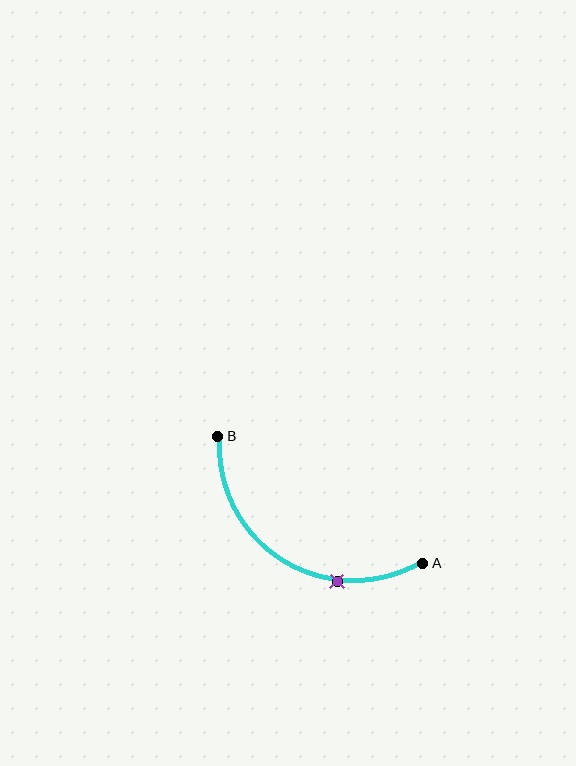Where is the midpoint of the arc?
The arc midpoint is the point on the curve farthest from the straight line joining A and B. It sits below that line.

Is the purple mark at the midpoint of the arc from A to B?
No. The purple mark lies on the arc but is closer to endpoint A. The arc midpoint would be at the point on the curve equidistant along the arc from both A and B.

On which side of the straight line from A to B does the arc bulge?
The arc bulges below the straight line connecting A and B.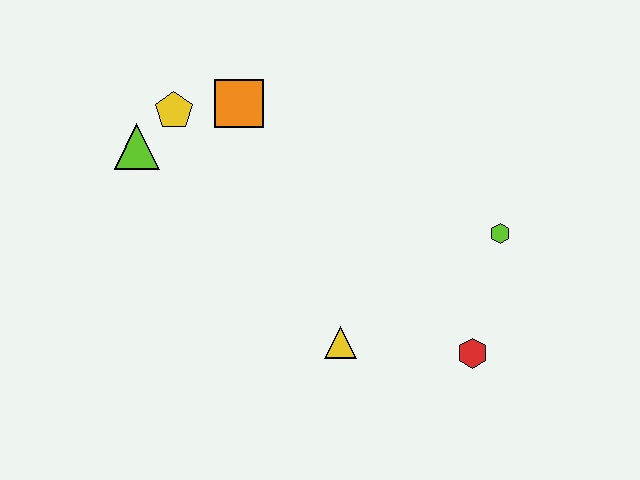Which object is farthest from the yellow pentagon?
The red hexagon is farthest from the yellow pentagon.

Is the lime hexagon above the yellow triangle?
Yes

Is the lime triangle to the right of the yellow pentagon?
No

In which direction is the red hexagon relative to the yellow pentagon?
The red hexagon is to the right of the yellow pentagon.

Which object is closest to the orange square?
The yellow pentagon is closest to the orange square.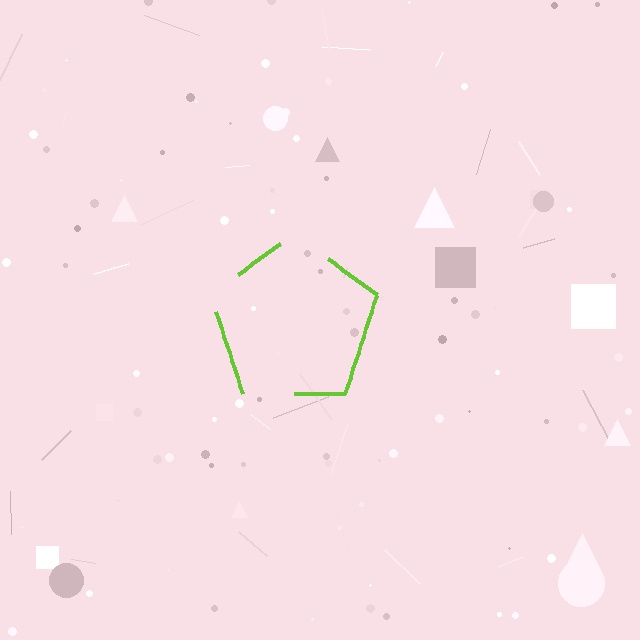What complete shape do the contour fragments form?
The contour fragments form a pentagon.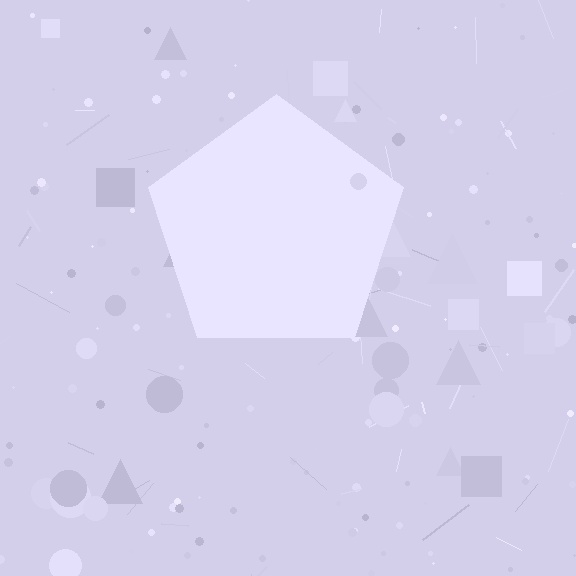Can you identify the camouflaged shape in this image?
The camouflaged shape is a pentagon.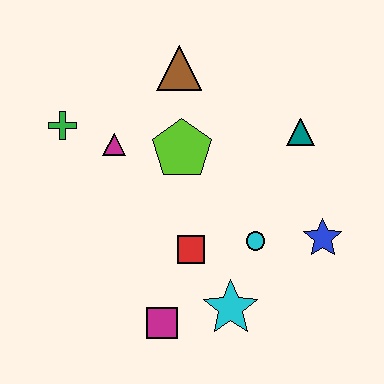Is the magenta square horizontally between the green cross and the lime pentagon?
Yes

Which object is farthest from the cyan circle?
The green cross is farthest from the cyan circle.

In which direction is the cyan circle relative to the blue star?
The cyan circle is to the left of the blue star.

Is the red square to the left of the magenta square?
No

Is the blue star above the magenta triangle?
No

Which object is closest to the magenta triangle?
The green cross is closest to the magenta triangle.